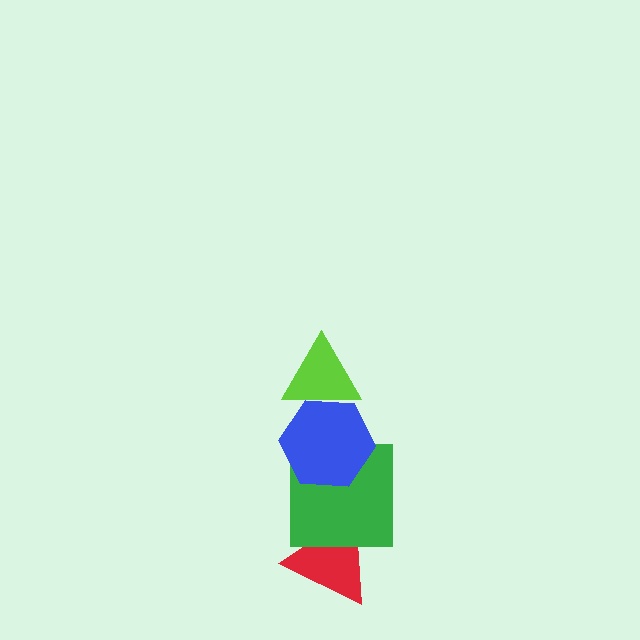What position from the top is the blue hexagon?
The blue hexagon is 2nd from the top.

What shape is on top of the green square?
The blue hexagon is on top of the green square.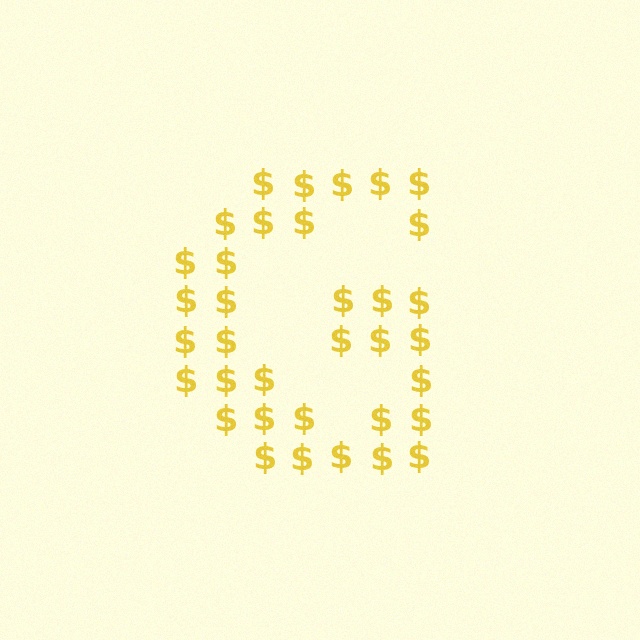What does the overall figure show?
The overall figure shows the letter G.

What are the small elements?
The small elements are dollar signs.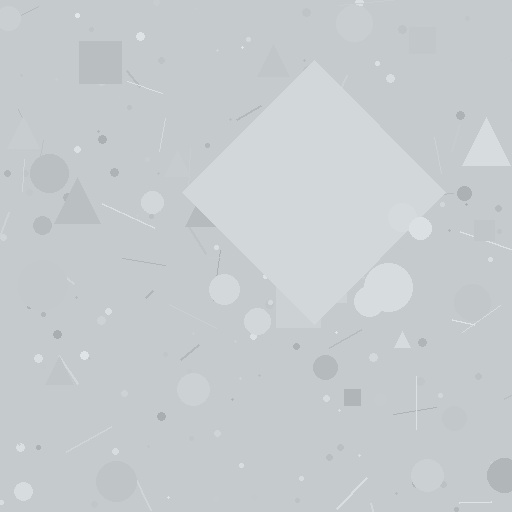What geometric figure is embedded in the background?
A diamond is embedded in the background.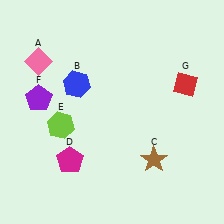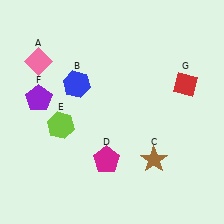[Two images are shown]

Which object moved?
The magenta pentagon (D) moved right.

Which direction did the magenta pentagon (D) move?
The magenta pentagon (D) moved right.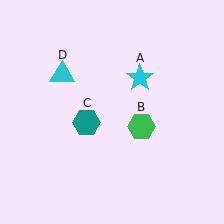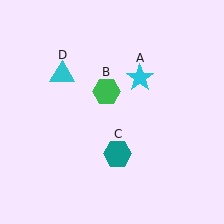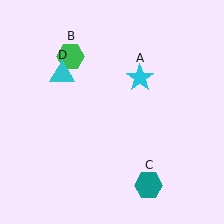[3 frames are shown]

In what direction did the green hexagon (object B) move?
The green hexagon (object B) moved up and to the left.